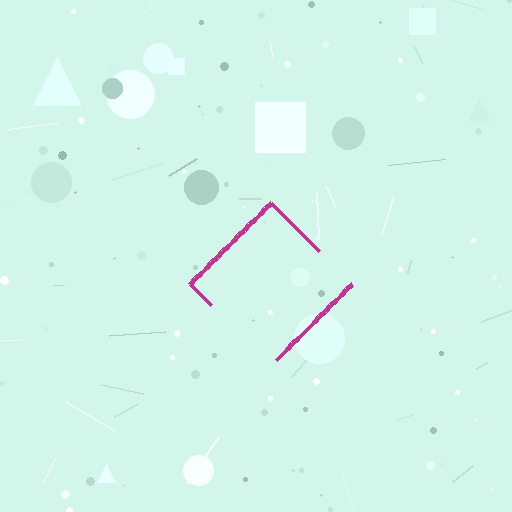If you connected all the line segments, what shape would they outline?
They would outline a diamond.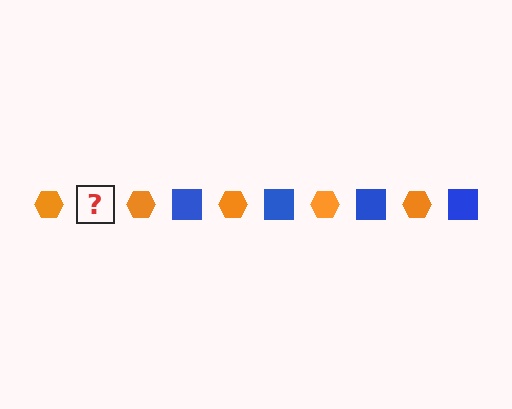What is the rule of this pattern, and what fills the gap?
The rule is that the pattern alternates between orange hexagon and blue square. The gap should be filled with a blue square.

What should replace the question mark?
The question mark should be replaced with a blue square.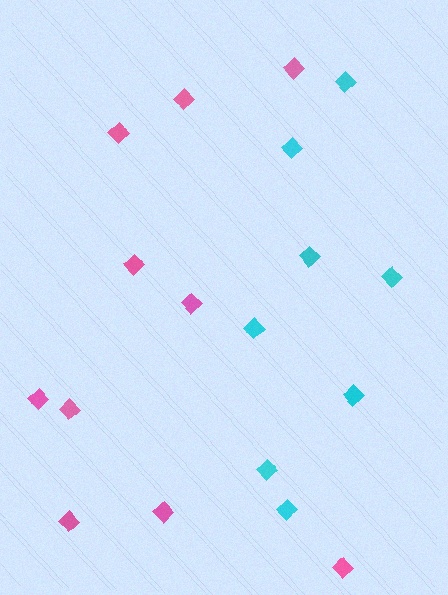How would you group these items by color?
There are 2 groups: one group of pink diamonds (10) and one group of cyan diamonds (8).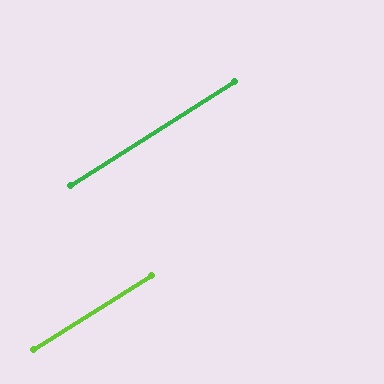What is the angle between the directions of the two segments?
Approximately 0 degrees.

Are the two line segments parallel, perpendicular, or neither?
Parallel — their directions differ by only 0.4°.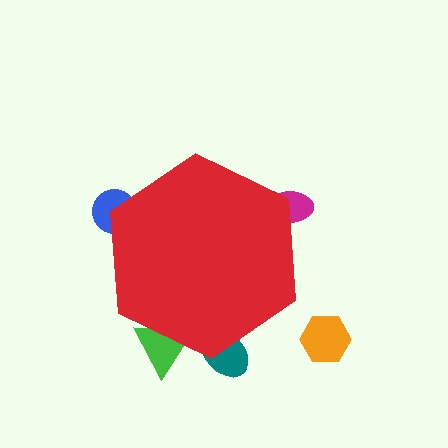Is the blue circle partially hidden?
Yes, the blue circle is partially hidden behind the red hexagon.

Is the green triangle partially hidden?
Yes, the green triangle is partially hidden behind the red hexagon.